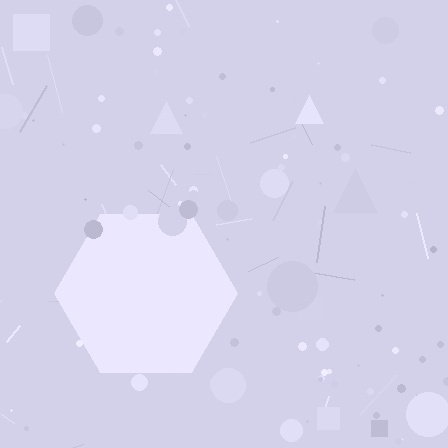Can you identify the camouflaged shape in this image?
The camouflaged shape is a hexagon.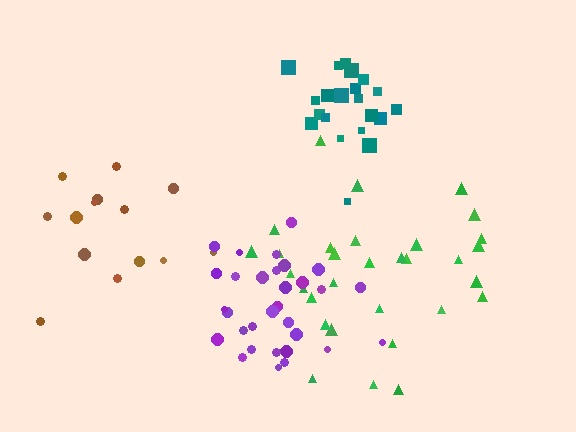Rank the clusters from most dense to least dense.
teal, purple, green, brown.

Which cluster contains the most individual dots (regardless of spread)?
Green (32).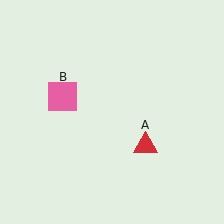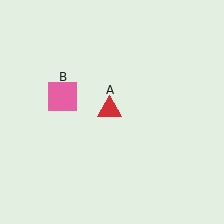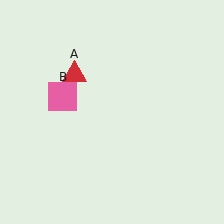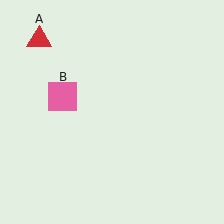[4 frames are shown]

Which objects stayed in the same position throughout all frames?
Pink square (object B) remained stationary.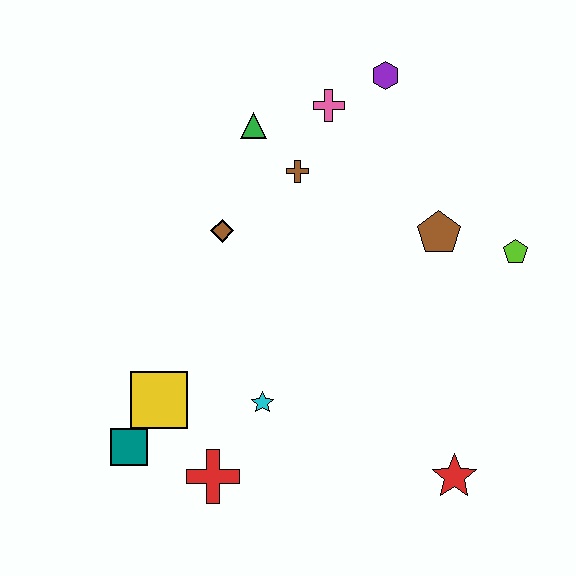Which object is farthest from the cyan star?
The purple hexagon is farthest from the cyan star.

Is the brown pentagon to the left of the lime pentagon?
Yes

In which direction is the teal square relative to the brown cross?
The teal square is below the brown cross.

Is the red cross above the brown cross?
No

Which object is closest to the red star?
The cyan star is closest to the red star.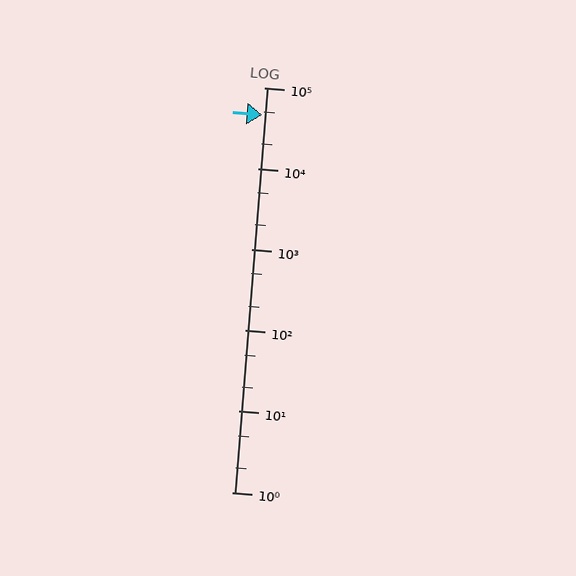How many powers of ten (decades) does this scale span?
The scale spans 5 decades, from 1 to 100000.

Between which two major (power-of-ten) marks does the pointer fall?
The pointer is between 10000 and 100000.